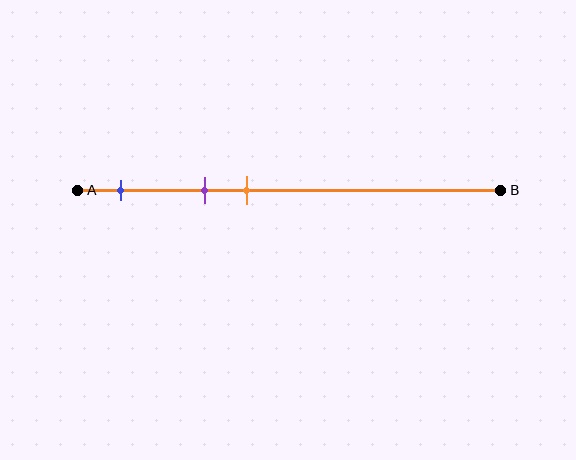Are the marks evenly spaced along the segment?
Yes, the marks are approximately evenly spaced.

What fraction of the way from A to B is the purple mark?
The purple mark is approximately 30% (0.3) of the way from A to B.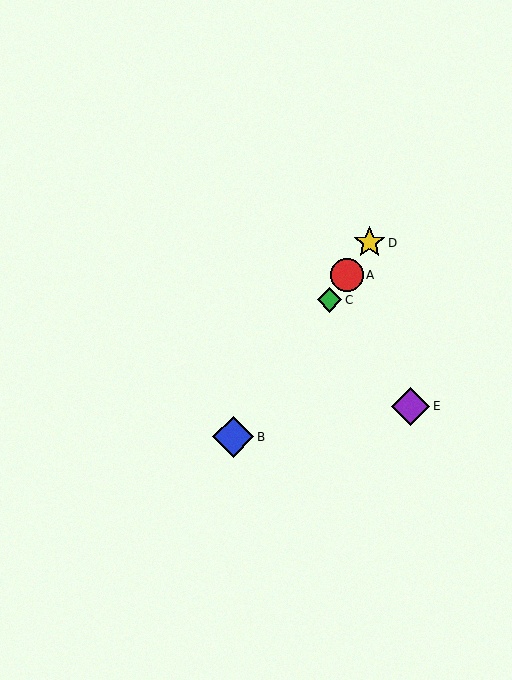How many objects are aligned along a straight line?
4 objects (A, B, C, D) are aligned along a straight line.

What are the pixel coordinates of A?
Object A is at (347, 275).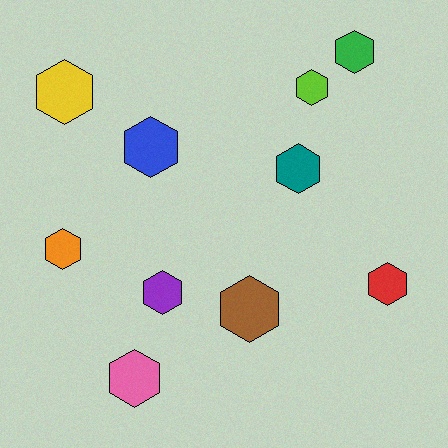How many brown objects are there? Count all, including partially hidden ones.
There is 1 brown object.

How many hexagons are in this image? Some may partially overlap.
There are 10 hexagons.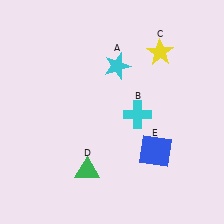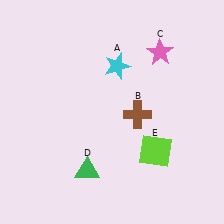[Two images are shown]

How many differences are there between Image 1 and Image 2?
There are 3 differences between the two images.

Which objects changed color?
B changed from cyan to brown. C changed from yellow to pink. E changed from blue to lime.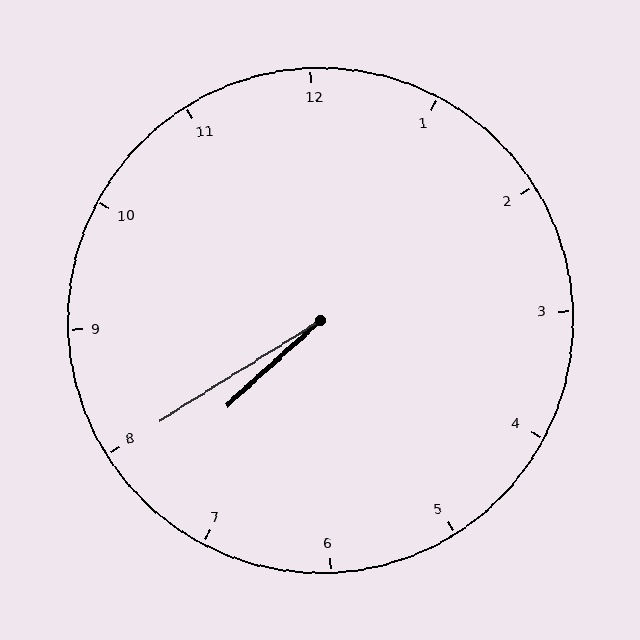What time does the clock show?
7:40.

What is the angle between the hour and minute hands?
Approximately 10 degrees.